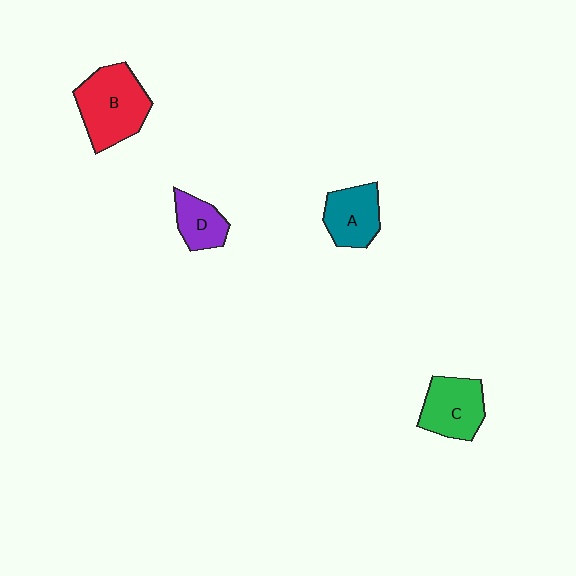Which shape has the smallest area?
Shape D (purple).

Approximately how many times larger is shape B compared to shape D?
Approximately 2.0 times.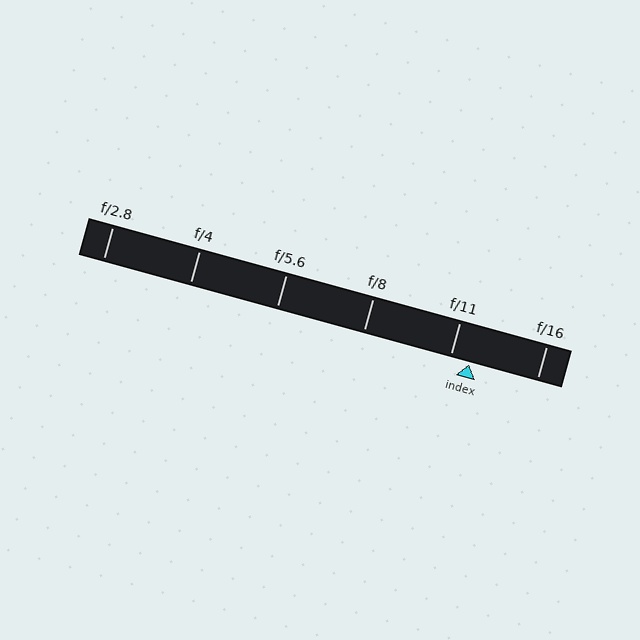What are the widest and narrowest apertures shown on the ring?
The widest aperture shown is f/2.8 and the narrowest is f/16.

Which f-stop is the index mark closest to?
The index mark is closest to f/11.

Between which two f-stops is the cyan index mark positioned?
The index mark is between f/11 and f/16.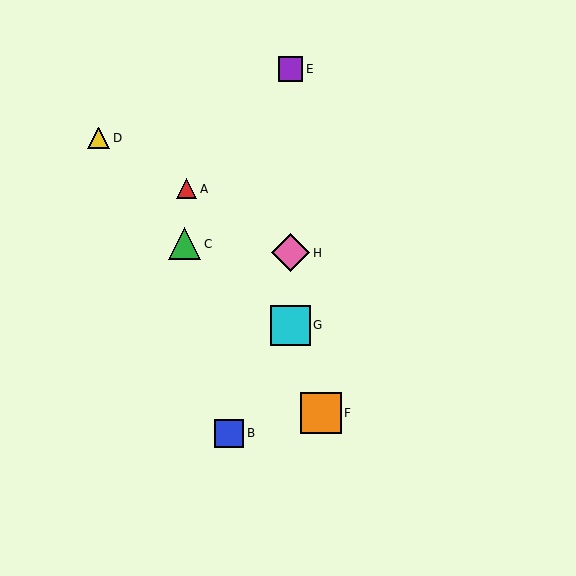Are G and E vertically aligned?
Yes, both are at x≈290.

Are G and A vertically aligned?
No, G is at x≈290 and A is at x≈187.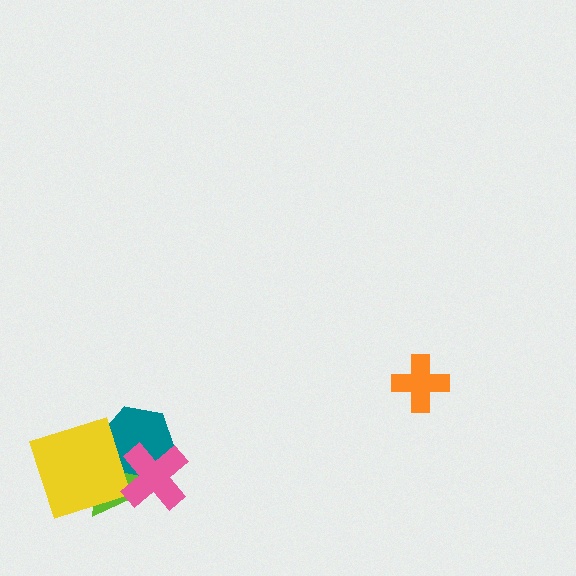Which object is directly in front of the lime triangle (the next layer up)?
The teal hexagon is directly in front of the lime triangle.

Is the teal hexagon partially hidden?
Yes, it is partially covered by another shape.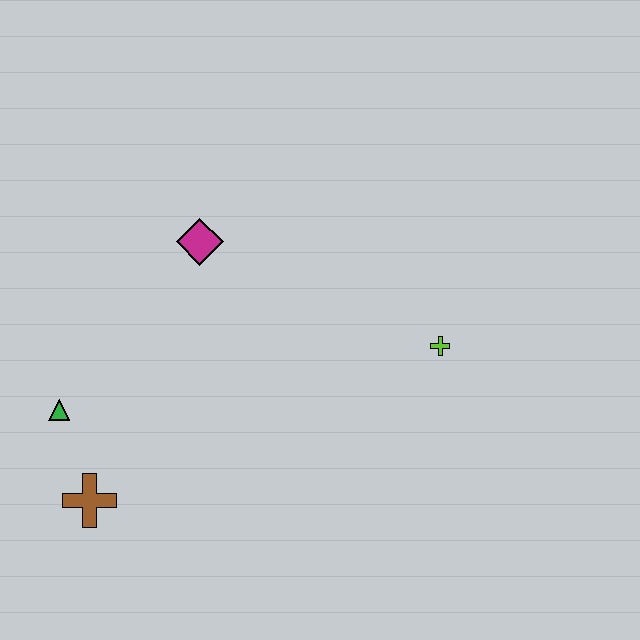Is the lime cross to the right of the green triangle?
Yes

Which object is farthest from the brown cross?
The lime cross is farthest from the brown cross.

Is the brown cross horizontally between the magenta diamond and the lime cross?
No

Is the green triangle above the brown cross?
Yes